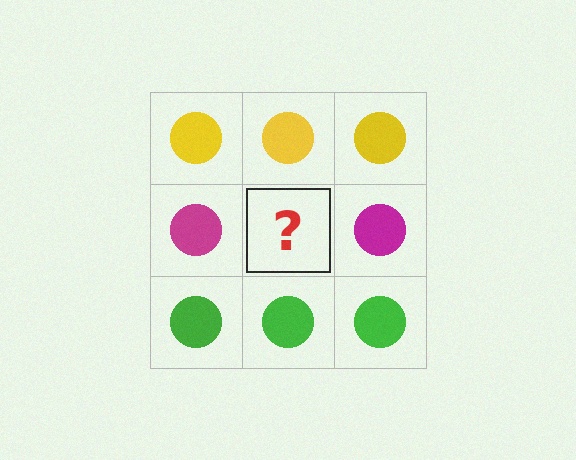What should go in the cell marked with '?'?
The missing cell should contain a magenta circle.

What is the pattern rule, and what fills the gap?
The rule is that each row has a consistent color. The gap should be filled with a magenta circle.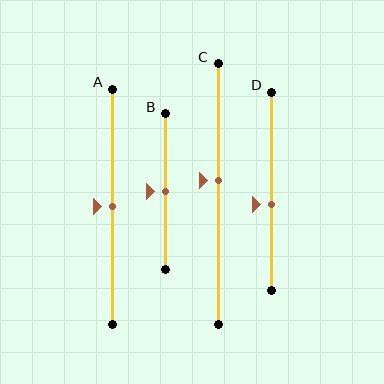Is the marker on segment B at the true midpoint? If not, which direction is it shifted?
Yes, the marker on segment B is at the true midpoint.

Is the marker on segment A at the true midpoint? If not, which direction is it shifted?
Yes, the marker on segment A is at the true midpoint.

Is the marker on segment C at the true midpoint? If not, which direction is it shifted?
No, the marker on segment C is shifted upward by about 5% of the segment length.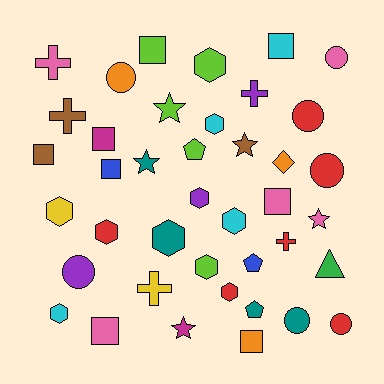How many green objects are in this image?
There is 1 green object.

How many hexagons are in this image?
There are 10 hexagons.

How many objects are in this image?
There are 40 objects.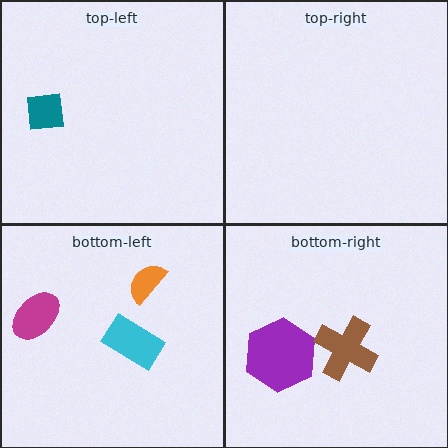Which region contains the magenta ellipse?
The bottom-left region.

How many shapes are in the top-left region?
1.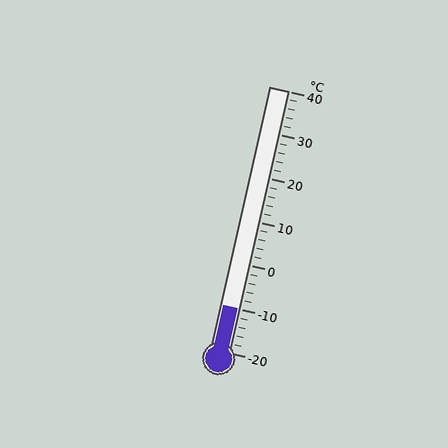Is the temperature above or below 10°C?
The temperature is below 10°C.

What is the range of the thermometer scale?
The thermometer scale ranges from -20°C to 40°C.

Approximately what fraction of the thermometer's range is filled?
The thermometer is filled to approximately 15% of its range.